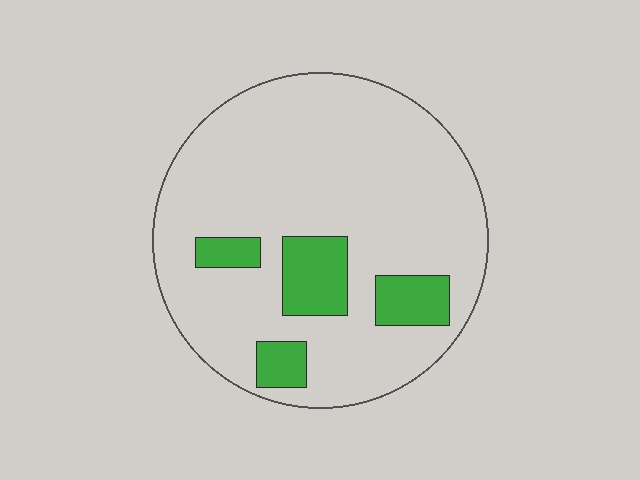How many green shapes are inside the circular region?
4.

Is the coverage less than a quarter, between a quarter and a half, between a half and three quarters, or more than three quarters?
Less than a quarter.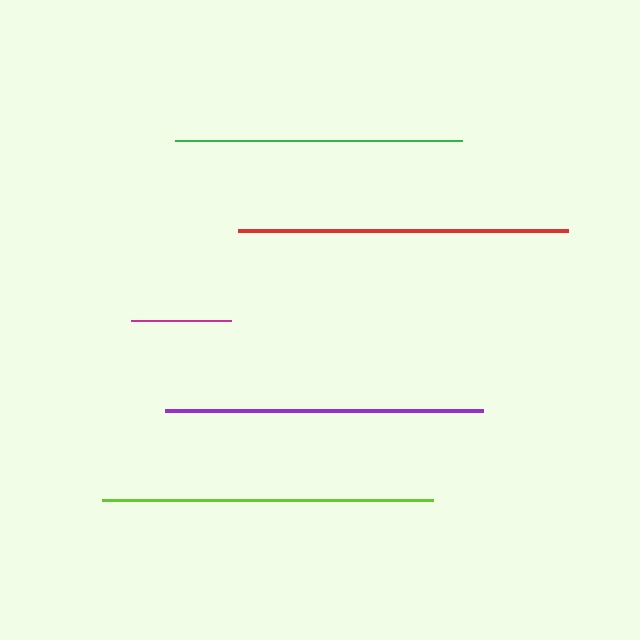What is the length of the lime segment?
The lime segment is approximately 330 pixels long.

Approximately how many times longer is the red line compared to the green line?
The red line is approximately 1.1 times the length of the green line.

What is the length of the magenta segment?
The magenta segment is approximately 100 pixels long.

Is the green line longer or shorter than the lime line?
The lime line is longer than the green line.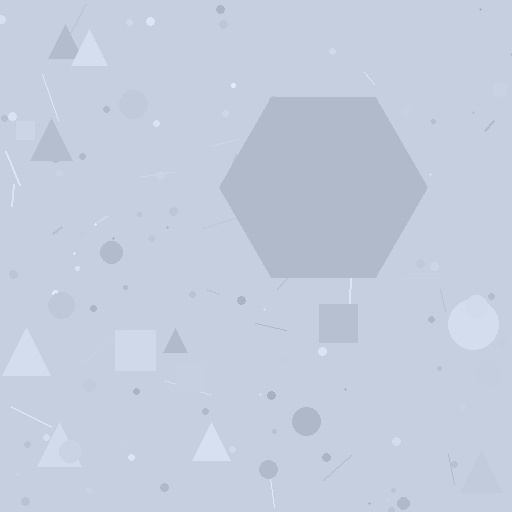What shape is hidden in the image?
A hexagon is hidden in the image.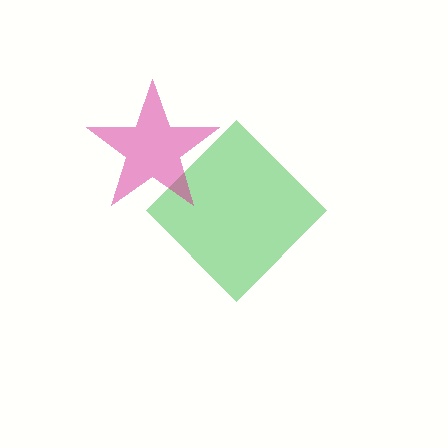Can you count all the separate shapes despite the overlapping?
Yes, there are 2 separate shapes.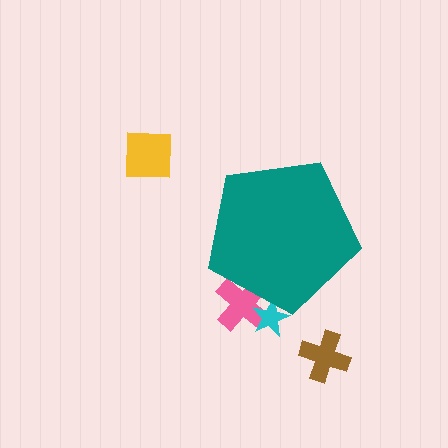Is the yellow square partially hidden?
No, the yellow square is fully visible.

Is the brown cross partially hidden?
No, the brown cross is fully visible.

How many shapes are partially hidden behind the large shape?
2 shapes are partially hidden.